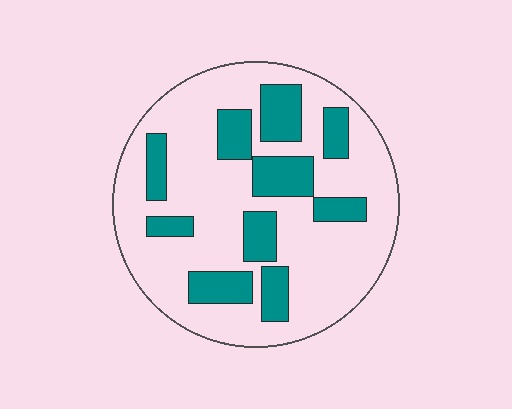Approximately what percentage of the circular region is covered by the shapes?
Approximately 25%.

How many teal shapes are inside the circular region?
10.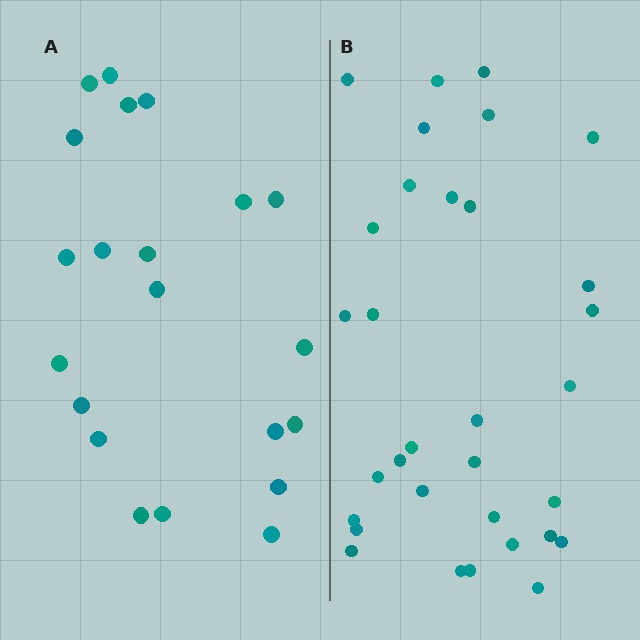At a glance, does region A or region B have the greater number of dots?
Region B (the right region) has more dots.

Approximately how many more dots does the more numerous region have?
Region B has roughly 12 or so more dots than region A.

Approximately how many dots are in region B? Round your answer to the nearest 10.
About 30 dots. (The exact count is 32, which rounds to 30.)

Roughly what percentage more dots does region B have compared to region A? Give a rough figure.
About 50% more.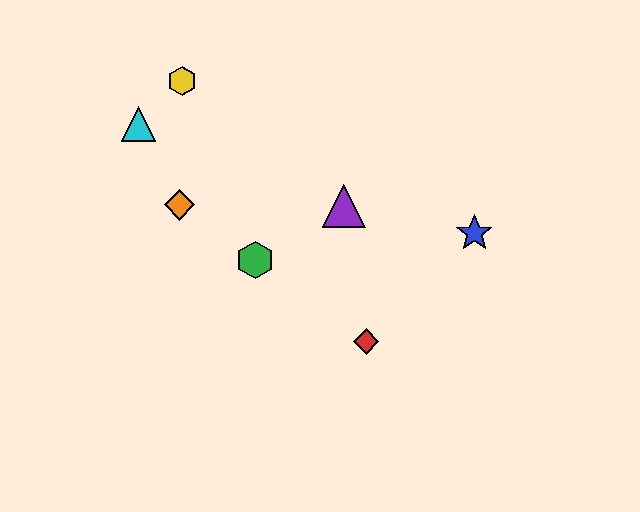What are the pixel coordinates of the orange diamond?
The orange diamond is at (180, 205).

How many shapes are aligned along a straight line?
3 shapes (the red diamond, the green hexagon, the orange diamond) are aligned along a straight line.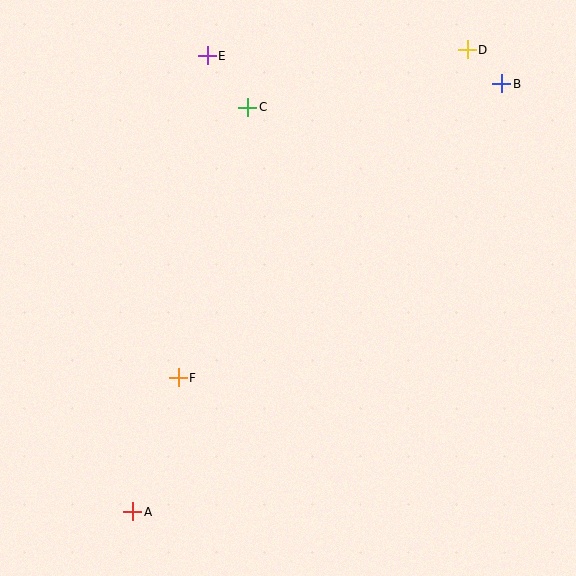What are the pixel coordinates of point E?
Point E is at (207, 56).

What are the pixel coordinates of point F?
Point F is at (178, 378).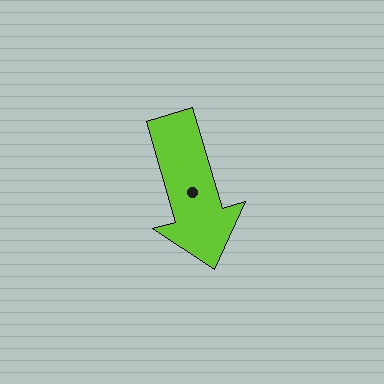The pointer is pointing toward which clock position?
Roughly 5 o'clock.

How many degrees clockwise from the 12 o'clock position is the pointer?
Approximately 164 degrees.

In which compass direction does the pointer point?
South.